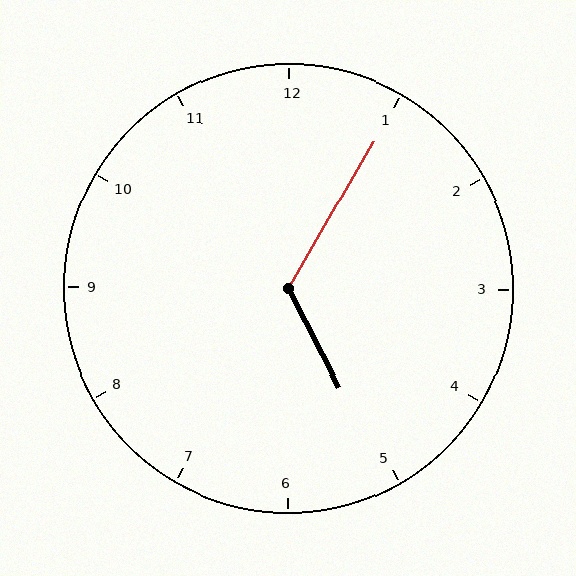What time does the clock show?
5:05.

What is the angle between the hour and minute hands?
Approximately 122 degrees.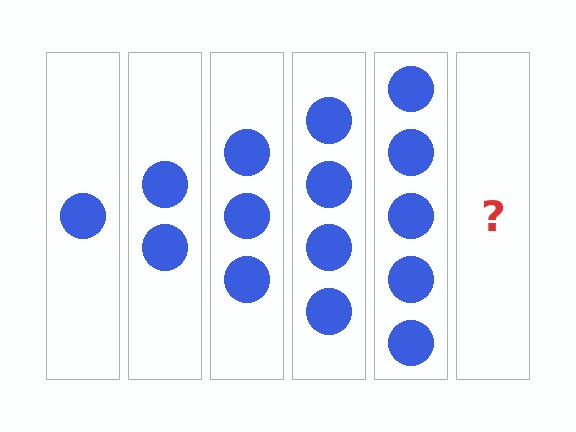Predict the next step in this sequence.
The next step is 6 circles.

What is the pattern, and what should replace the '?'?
The pattern is that each step adds one more circle. The '?' should be 6 circles.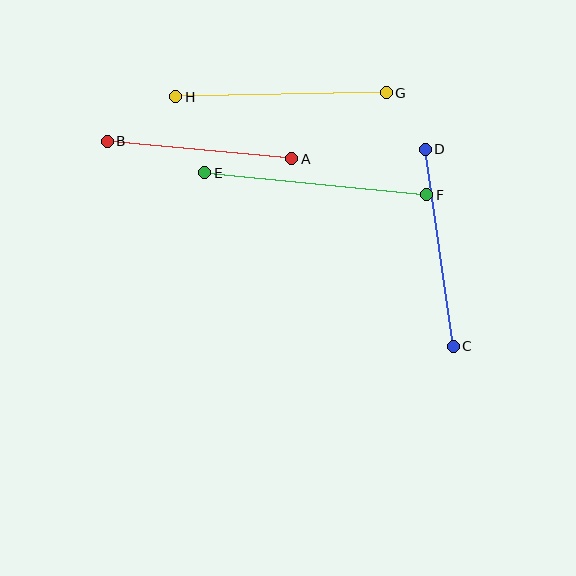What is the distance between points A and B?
The distance is approximately 185 pixels.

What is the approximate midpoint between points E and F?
The midpoint is at approximately (316, 184) pixels.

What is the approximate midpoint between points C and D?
The midpoint is at approximately (439, 248) pixels.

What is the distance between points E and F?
The distance is approximately 223 pixels.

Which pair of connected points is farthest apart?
Points E and F are farthest apart.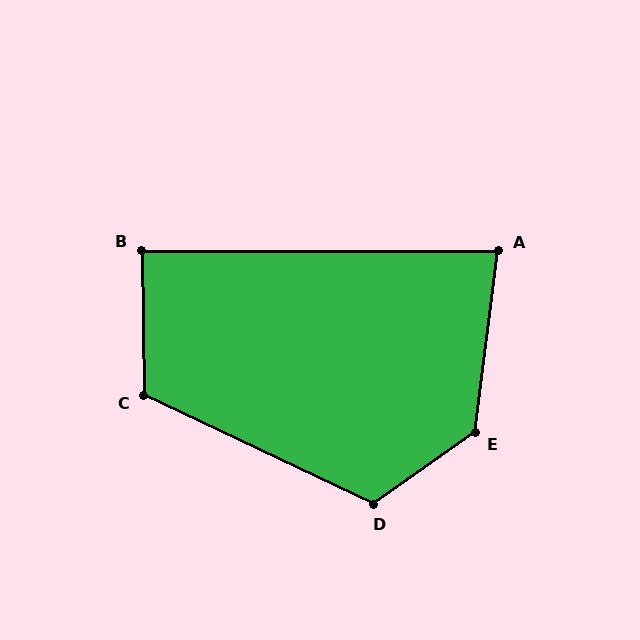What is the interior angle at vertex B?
Approximately 89 degrees (approximately right).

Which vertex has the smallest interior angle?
A, at approximately 83 degrees.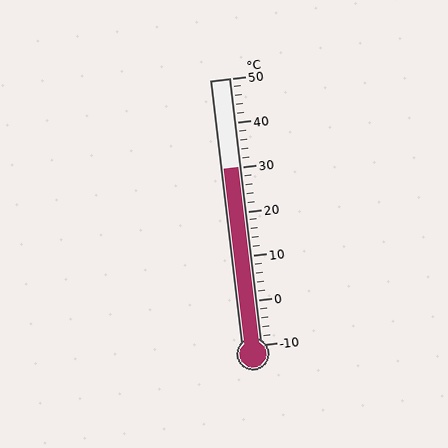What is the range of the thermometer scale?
The thermometer scale ranges from -10°C to 50°C.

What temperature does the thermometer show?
The thermometer shows approximately 30°C.